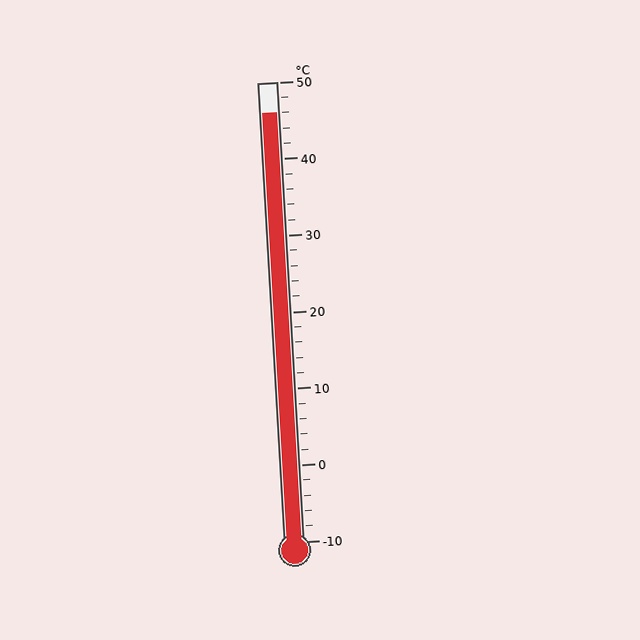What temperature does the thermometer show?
The thermometer shows approximately 46°C.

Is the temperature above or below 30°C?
The temperature is above 30°C.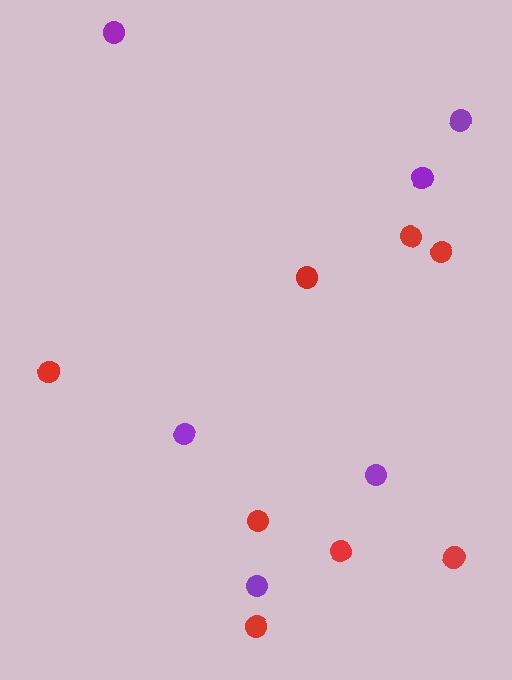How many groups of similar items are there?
There are 2 groups: one group of red circles (8) and one group of purple circles (6).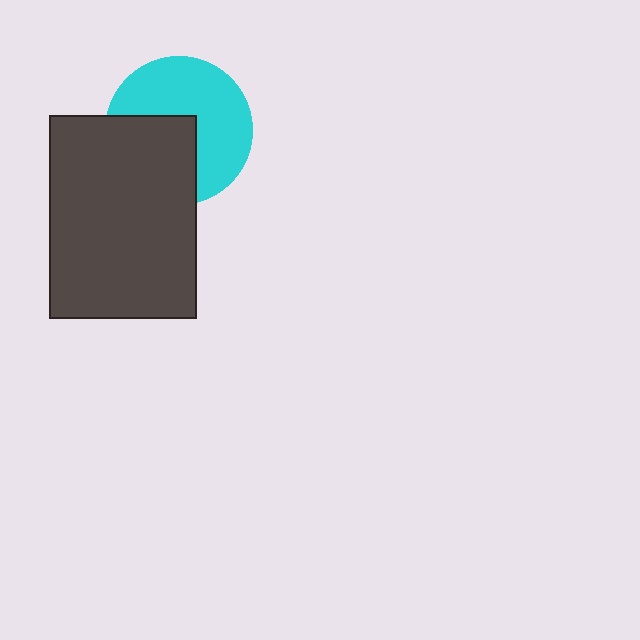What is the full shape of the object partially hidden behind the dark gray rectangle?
The partially hidden object is a cyan circle.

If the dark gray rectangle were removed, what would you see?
You would see the complete cyan circle.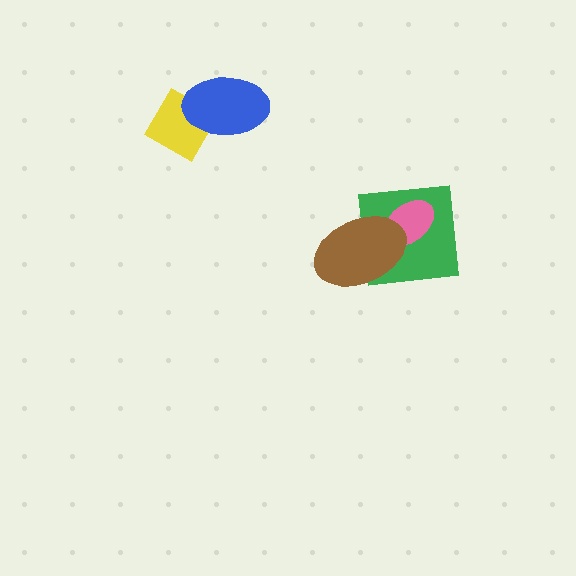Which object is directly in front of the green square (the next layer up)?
The pink ellipse is directly in front of the green square.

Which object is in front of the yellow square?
The blue ellipse is in front of the yellow square.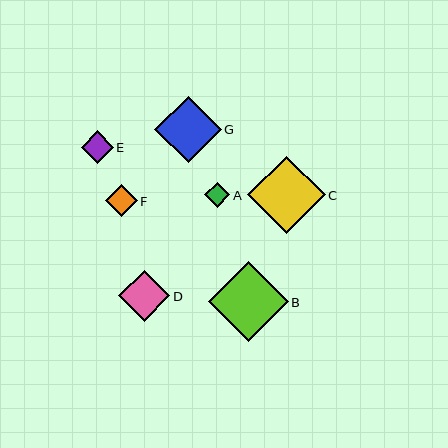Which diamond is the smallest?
Diamond A is the smallest with a size of approximately 25 pixels.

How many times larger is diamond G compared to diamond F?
Diamond G is approximately 2.1 times the size of diamond F.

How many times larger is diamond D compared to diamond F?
Diamond D is approximately 1.6 times the size of diamond F.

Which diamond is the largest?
Diamond B is the largest with a size of approximately 79 pixels.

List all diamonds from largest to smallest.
From largest to smallest: B, C, G, D, E, F, A.